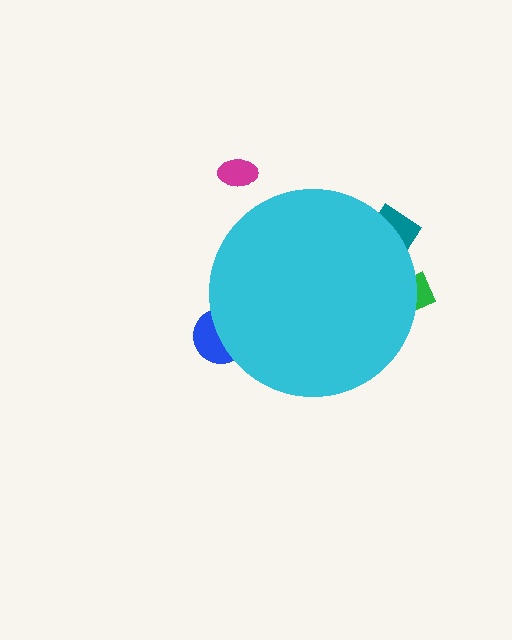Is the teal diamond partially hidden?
Yes, the teal diamond is partially hidden behind the cyan circle.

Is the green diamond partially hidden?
Yes, the green diamond is partially hidden behind the cyan circle.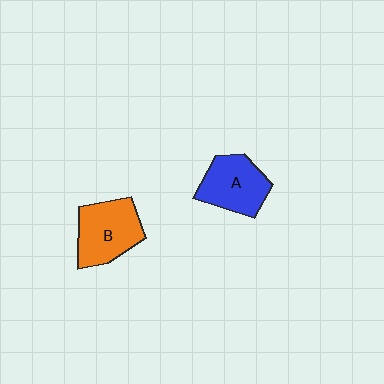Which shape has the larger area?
Shape B (orange).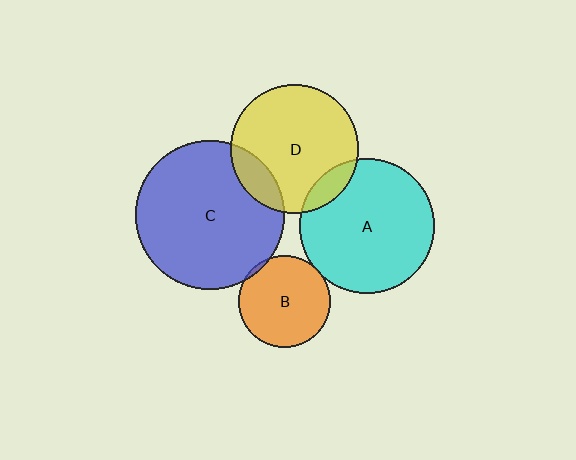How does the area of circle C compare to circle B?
Approximately 2.6 times.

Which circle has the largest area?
Circle C (blue).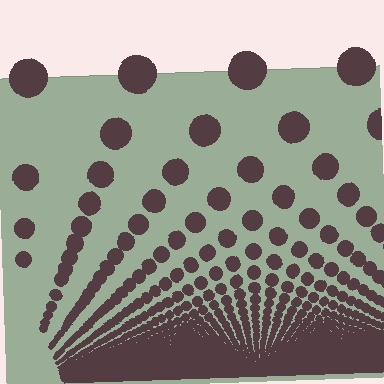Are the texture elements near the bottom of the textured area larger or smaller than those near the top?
Smaller. The gradient is inverted — elements near the bottom are smaller and denser.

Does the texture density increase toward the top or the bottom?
Density increases toward the bottom.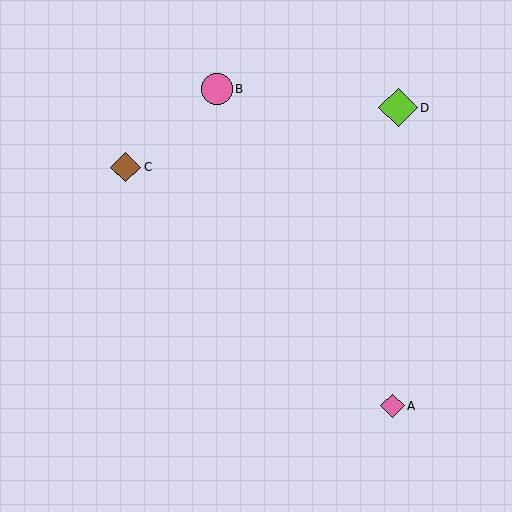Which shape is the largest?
The lime diamond (labeled D) is the largest.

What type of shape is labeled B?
Shape B is a pink circle.